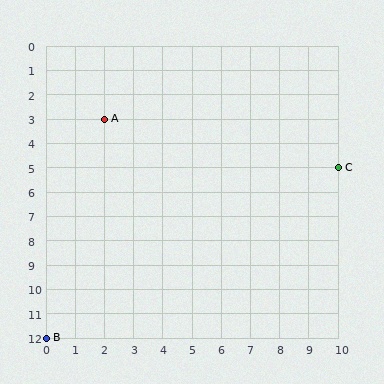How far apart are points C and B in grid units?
Points C and B are 10 columns and 7 rows apart (about 12.2 grid units diagonally).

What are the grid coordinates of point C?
Point C is at grid coordinates (10, 5).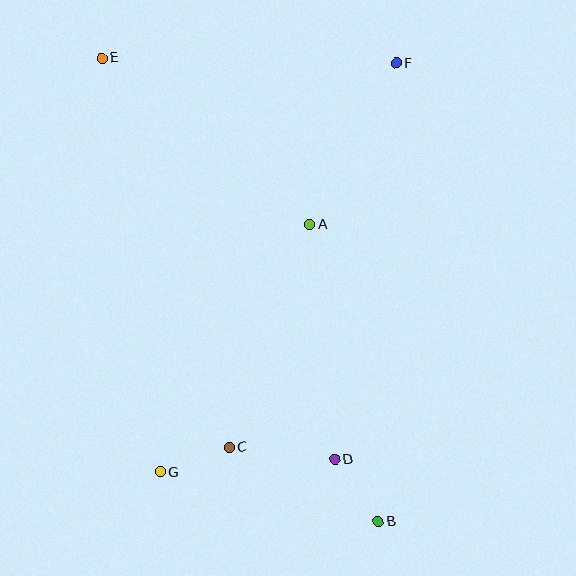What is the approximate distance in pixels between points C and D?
The distance between C and D is approximately 106 pixels.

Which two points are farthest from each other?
Points B and E are farthest from each other.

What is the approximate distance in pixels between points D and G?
The distance between D and G is approximately 175 pixels.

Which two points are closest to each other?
Points C and G are closest to each other.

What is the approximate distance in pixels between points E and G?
The distance between E and G is approximately 418 pixels.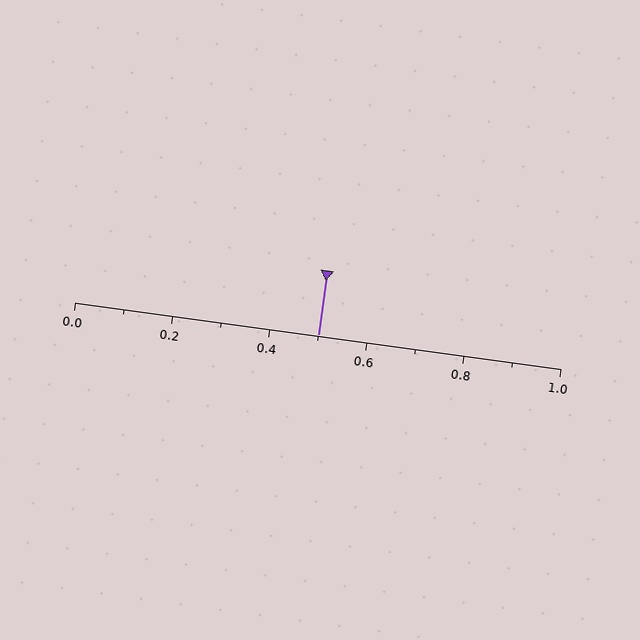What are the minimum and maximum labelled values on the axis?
The axis runs from 0.0 to 1.0.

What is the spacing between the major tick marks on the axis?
The major ticks are spaced 0.2 apart.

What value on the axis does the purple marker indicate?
The marker indicates approximately 0.5.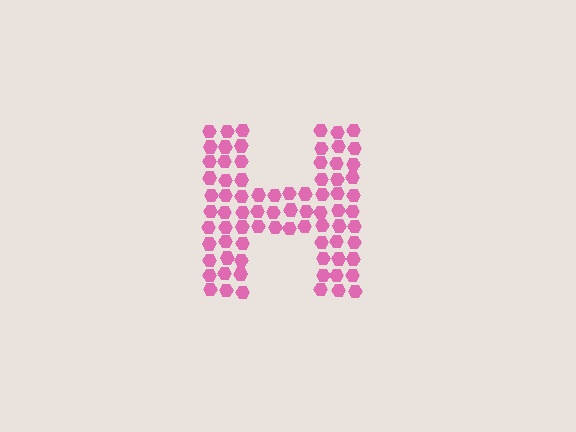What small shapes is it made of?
It is made of small hexagons.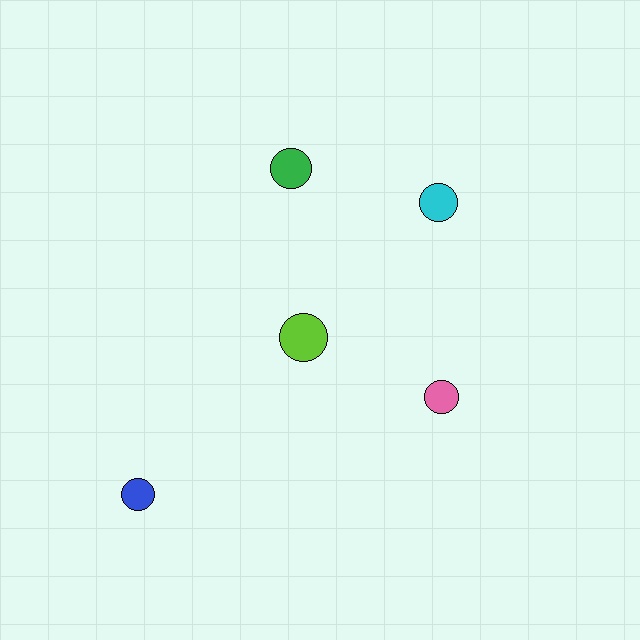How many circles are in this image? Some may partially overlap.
There are 5 circles.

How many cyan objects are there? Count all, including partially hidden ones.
There is 1 cyan object.